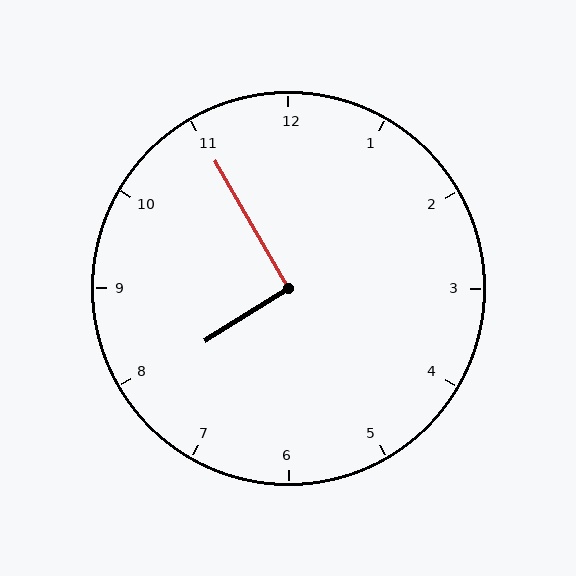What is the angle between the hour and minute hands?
Approximately 92 degrees.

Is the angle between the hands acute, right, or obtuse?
It is right.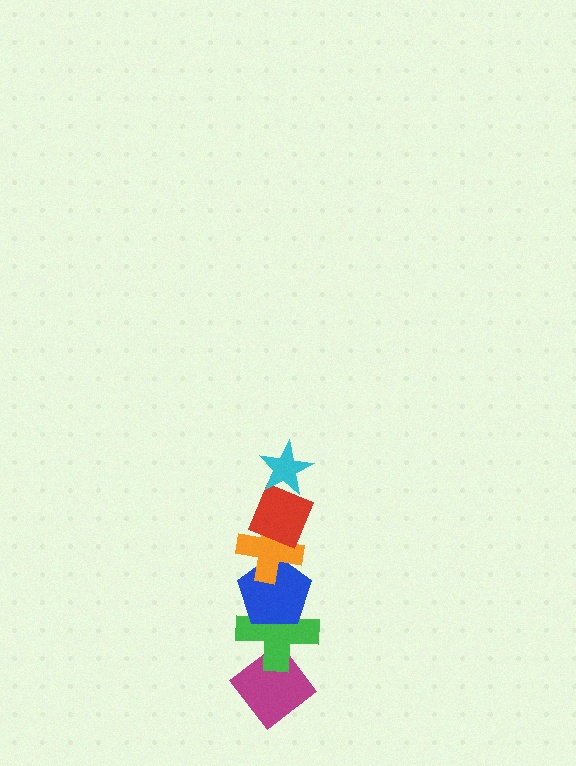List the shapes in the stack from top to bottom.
From top to bottom: the cyan star, the red diamond, the orange cross, the blue pentagon, the green cross, the magenta diamond.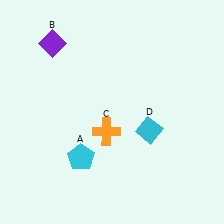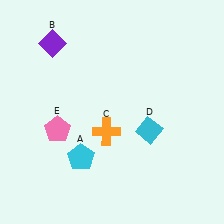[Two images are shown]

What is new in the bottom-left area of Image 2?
A pink pentagon (E) was added in the bottom-left area of Image 2.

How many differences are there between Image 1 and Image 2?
There is 1 difference between the two images.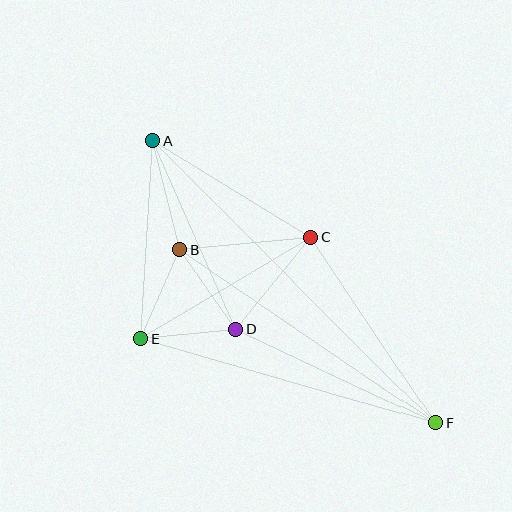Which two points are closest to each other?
Points D and E are closest to each other.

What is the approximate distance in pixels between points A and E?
The distance between A and E is approximately 198 pixels.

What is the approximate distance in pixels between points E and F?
The distance between E and F is approximately 306 pixels.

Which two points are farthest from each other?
Points A and F are farthest from each other.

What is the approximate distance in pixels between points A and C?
The distance between A and C is approximately 185 pixels.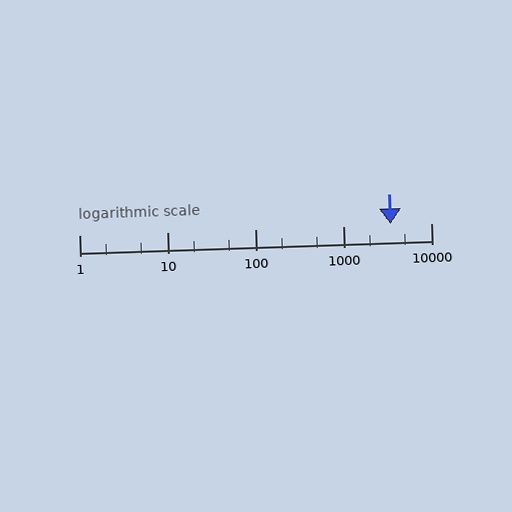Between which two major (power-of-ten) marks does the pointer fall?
The pointer is between 1000 and 10000.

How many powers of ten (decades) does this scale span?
The scale spans 4 decades, from 1 to 10000.